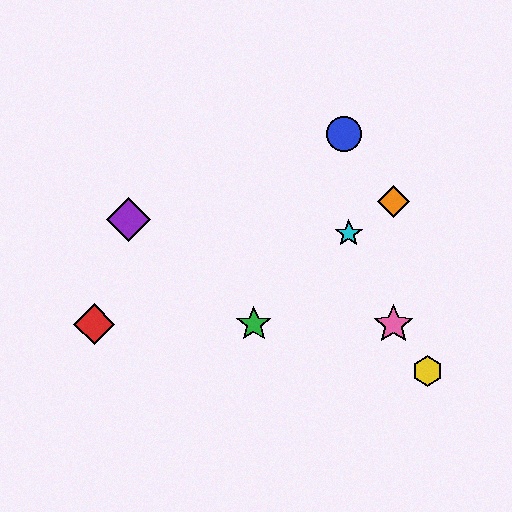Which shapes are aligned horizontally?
The red diamond, the green star, the pink star are aligned horizontally.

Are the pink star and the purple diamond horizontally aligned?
No, the pink star is at y≈324 and the purple diamond is at y≈219.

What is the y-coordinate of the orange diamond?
The orange diamond is at y≈201.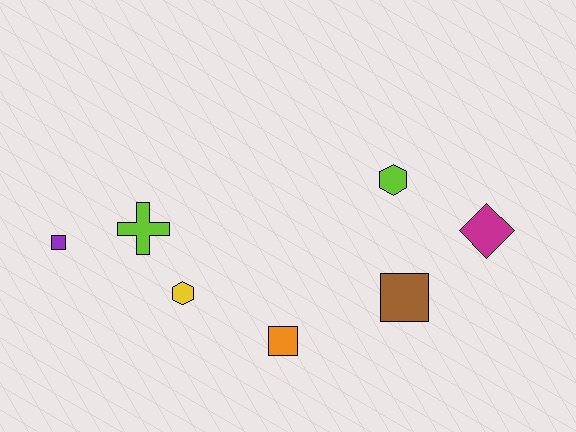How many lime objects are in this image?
There are 2 lime objects.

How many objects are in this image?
There are 7 objects.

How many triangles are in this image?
There are no triangles.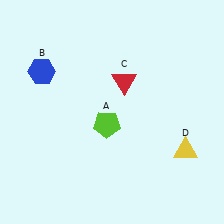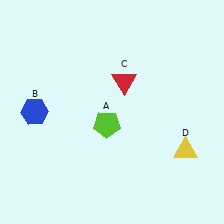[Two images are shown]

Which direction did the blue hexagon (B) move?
The blue hexagon (B) moved down.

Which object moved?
The blue hexagon (B) moved down.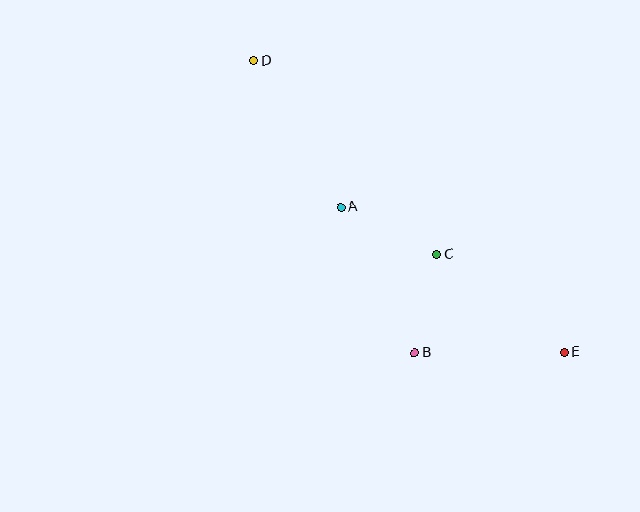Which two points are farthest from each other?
Points D and E are farthest from each other.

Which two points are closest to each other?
Points B and C are closest to each other.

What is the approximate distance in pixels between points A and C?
The distance between A and C is approximately 107 pixels.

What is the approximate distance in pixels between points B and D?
The distance between B and D is approximately 333 pixels.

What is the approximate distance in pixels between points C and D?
The distance between C and D is approximately 266 pixels.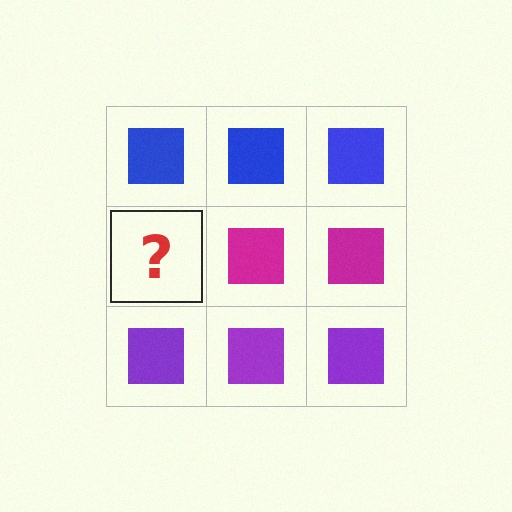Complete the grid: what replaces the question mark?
The question mark should be replaced with a magenta square.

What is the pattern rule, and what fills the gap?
The rule is that each row has a consistent color. The gap should be filled with a magenta square.